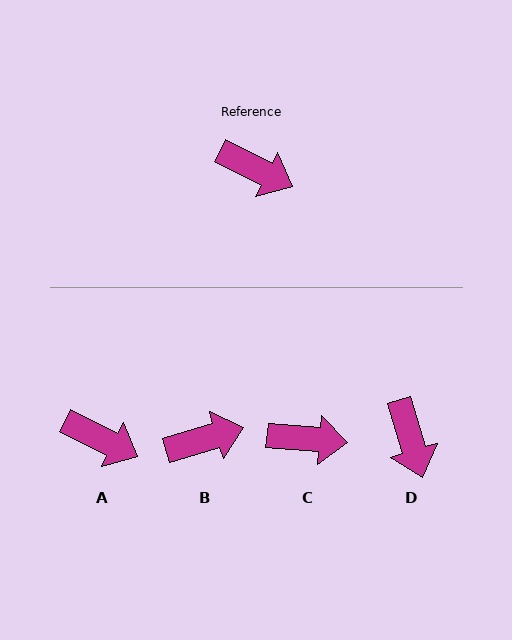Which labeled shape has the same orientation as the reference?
A.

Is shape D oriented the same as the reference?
No, it is off by about 47 degrees.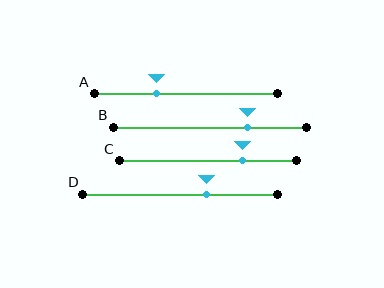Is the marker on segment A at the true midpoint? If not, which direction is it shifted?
No, the marker on segment A is shifted to the left by about 16% of the segment length.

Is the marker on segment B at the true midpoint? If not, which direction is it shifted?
No, the marker on segment B is shifted to the right by about 19% of the segment length.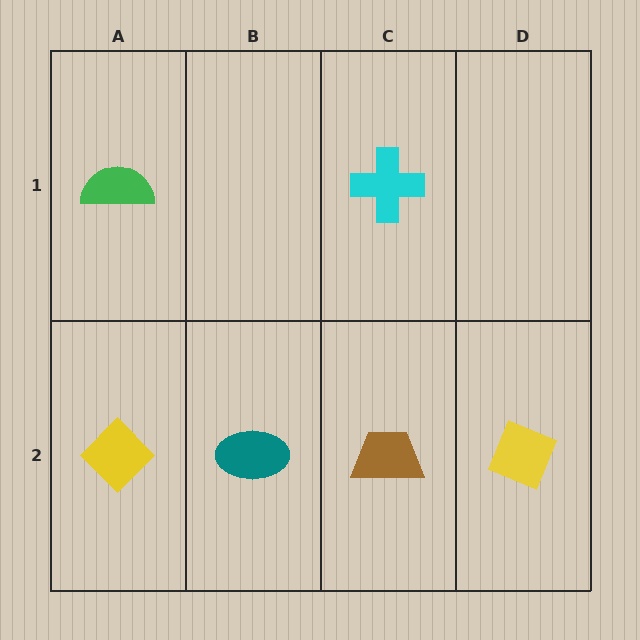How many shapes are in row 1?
2 shapes.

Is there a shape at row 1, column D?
No, that cell is empty.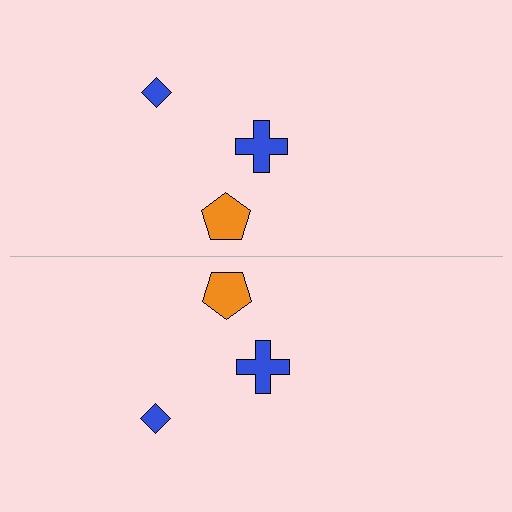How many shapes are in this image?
There are 6 shapes in this image.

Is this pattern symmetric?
Yes, this pattern has bilateral (reflection) symmetry.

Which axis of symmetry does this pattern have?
The pattern has a horizontal axis of symmetry running through the center of the image.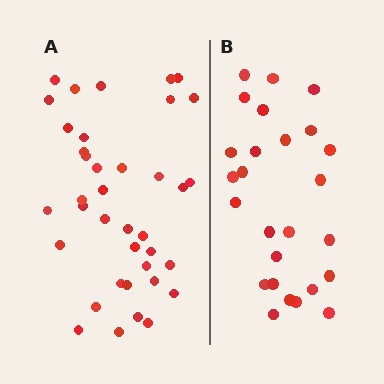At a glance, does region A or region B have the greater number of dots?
Region A (the left region) has more dots.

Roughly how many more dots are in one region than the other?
Region A has roughly 12 or so more dots than region B.